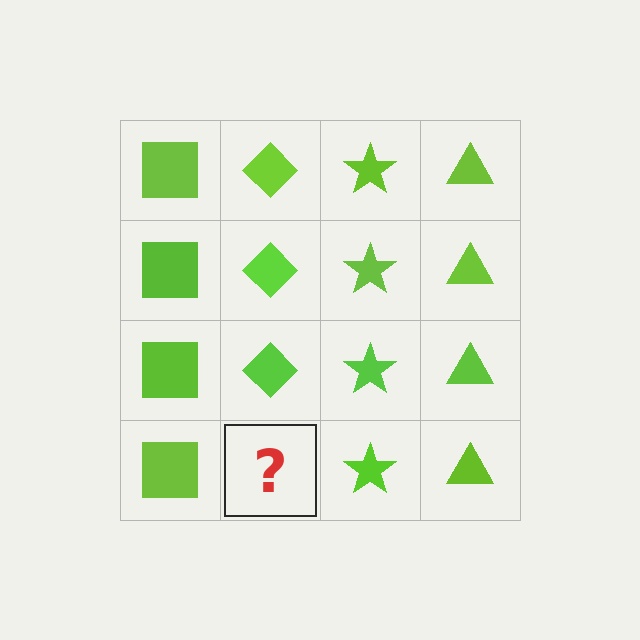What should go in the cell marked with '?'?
The missing cell should contain a lime diamond.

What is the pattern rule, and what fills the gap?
The rule is that each column has a consistent shape. The gap should be filled with a lime diamond.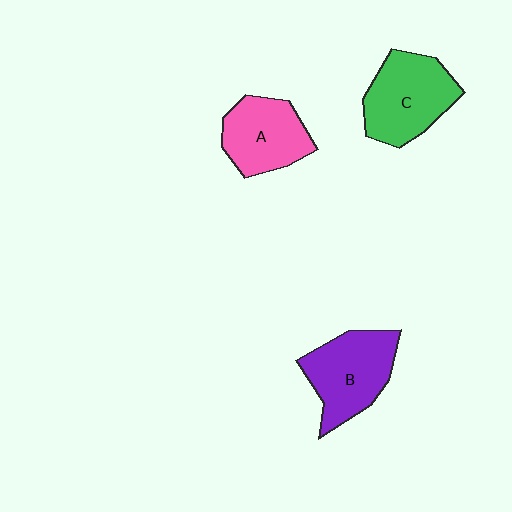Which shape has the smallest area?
Shape A (pink).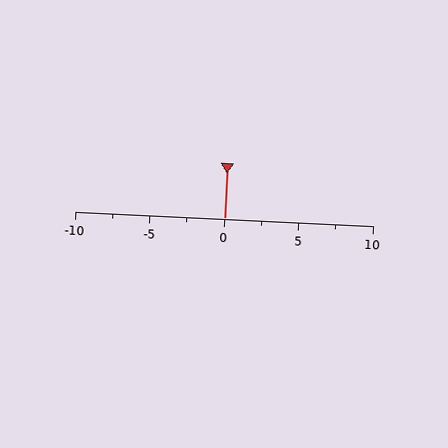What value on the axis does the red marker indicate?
The marker indicates approximately 0.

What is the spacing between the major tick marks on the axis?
The major ticks are spaced 5 apart.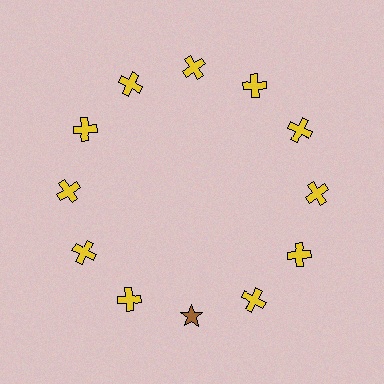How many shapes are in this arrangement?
There are 12 shapes arranged in a ring pattern.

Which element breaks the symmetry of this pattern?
The brown star at roughly the 6 o'clock position breaks the symmetry. All other shapes are yellow crosses.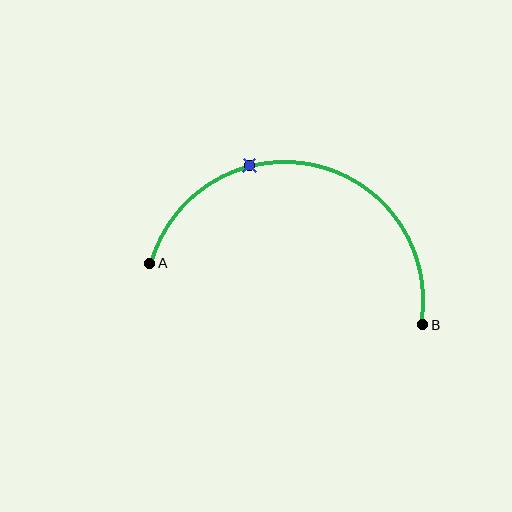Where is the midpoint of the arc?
The arc midpoint is the point on the curve farthest from the straight line joining A and B. It sits above that line.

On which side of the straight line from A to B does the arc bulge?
The arc bulges above the straight line connecting A and B.